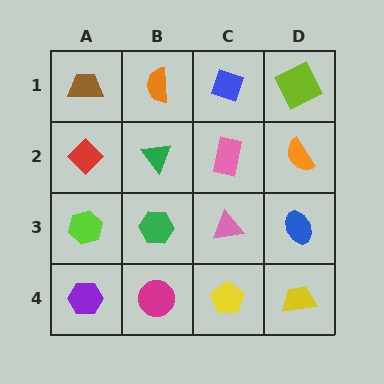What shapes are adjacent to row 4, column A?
A lime hexagon (row 3, column A), a magenta circle (row 4, column B).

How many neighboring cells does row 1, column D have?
2.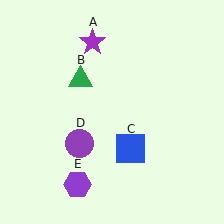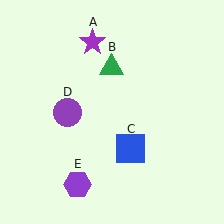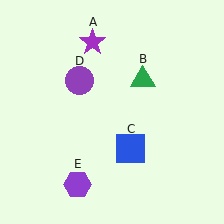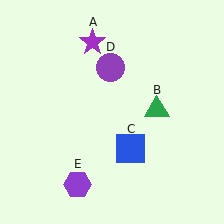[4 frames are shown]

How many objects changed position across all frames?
2 objects changed position: green triangle (object B), purple circle (object D).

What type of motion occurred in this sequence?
The green triangle (object B), purple circle (object D) rotated clockwise around the center of the scene.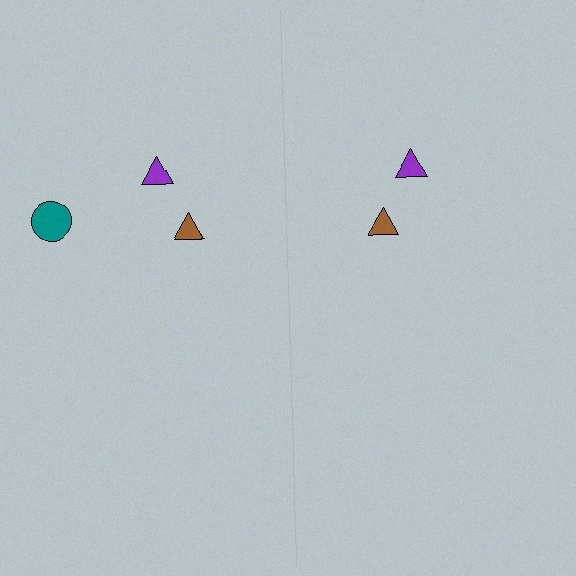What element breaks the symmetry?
A teal circle is missing from the right side.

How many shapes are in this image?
There are 5 shapes in this image.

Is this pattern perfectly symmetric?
No, the pattern is not perfectly symmetric. A teal circle is missing from the right side.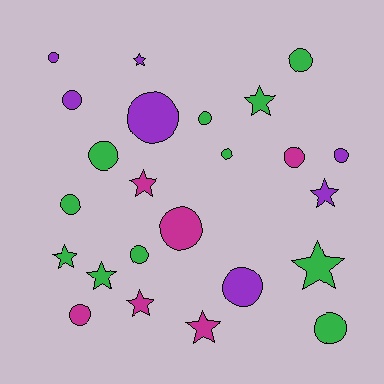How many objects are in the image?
There are 24 objects.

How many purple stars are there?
There are 2 purple stars.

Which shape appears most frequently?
Circle, with 15 objects.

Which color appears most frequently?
Green, with 11 objects.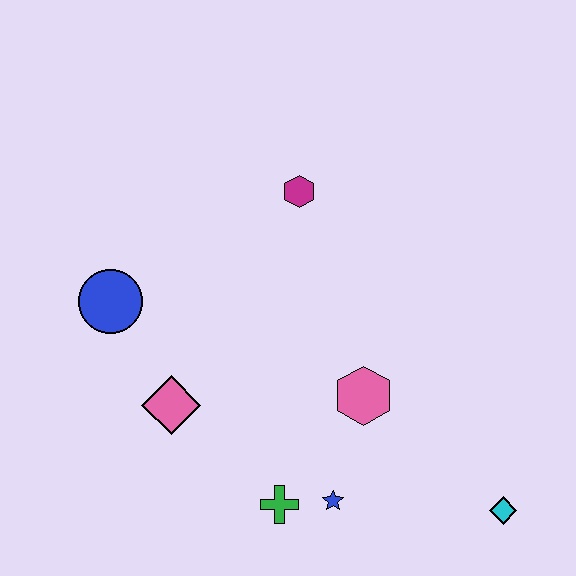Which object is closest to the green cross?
The blue star is closest to the green cross.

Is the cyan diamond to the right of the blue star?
Yes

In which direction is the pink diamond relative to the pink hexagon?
The pink diamond is to the left of the pink hexagon.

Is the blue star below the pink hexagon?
Yes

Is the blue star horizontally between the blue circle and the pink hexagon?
Yes